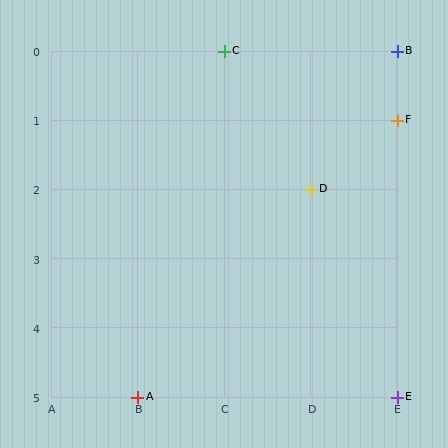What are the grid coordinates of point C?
Point C is at grid coordinates (C, 0).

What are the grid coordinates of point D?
Point D is at grid coordinates (D, 2).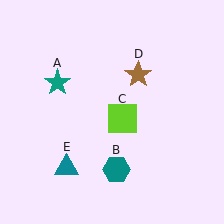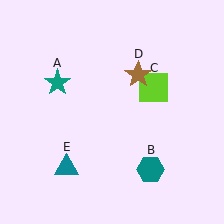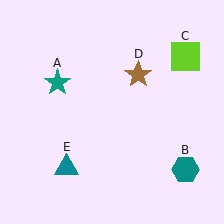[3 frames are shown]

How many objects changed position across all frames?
2 objects changed position: teal hexagon (object B), lime square (object C).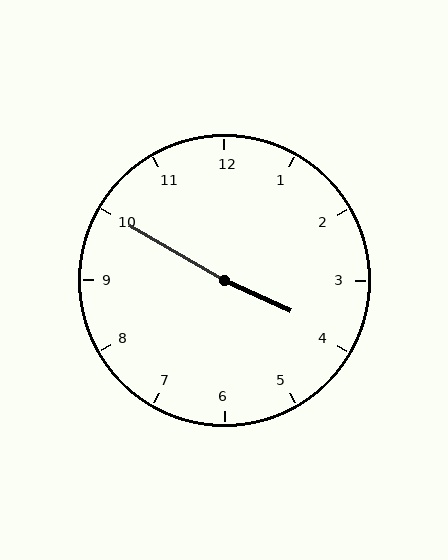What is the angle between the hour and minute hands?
Approximately 175 degrees.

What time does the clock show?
3:50.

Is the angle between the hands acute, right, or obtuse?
It is obtuse.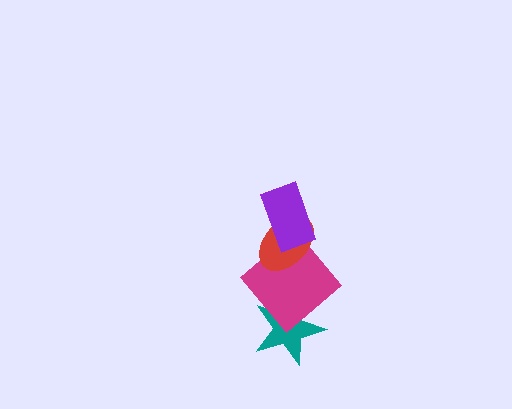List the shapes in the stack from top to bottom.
From top to bottom: the purple rectangle, the red ellipse, the magenta diamond, the teal star.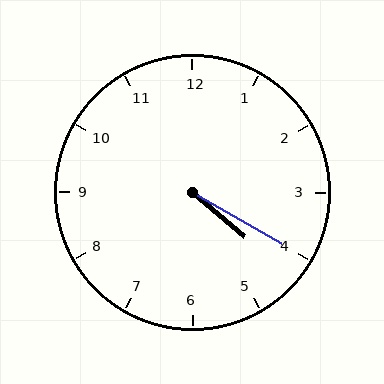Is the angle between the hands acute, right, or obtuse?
It is acute.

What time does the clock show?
4:20.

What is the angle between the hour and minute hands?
Approximately 10 degrees.